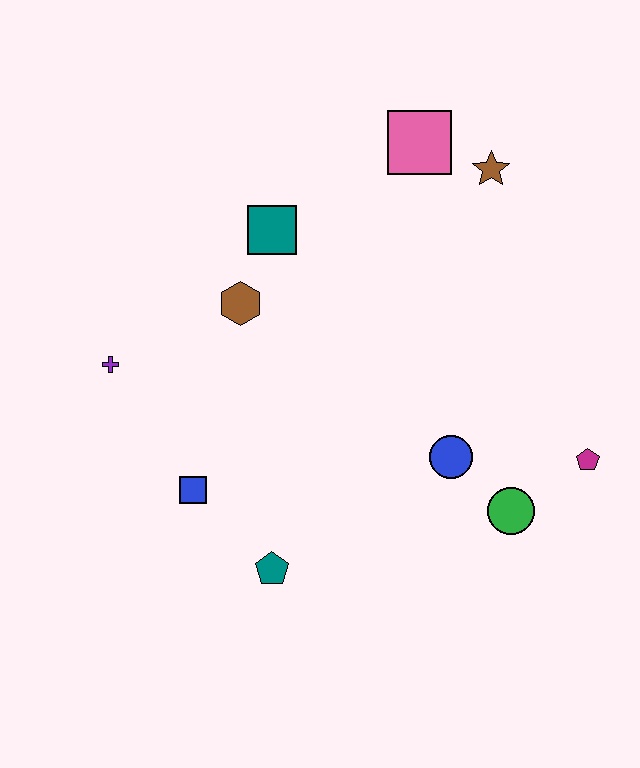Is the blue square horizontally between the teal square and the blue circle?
No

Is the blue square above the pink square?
No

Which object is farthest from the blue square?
The brown star is farthest from the blue square.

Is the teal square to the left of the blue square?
No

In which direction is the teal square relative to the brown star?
The teal square is to the left of the brown star.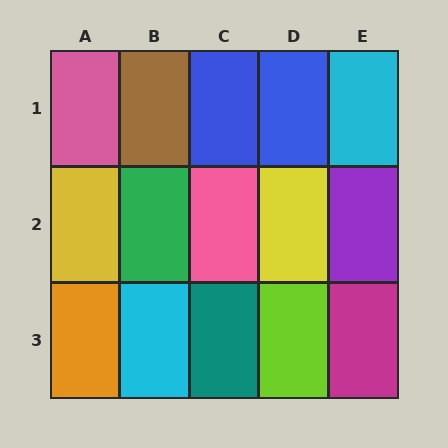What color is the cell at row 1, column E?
Cyan.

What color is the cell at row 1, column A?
Pink.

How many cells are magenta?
1 cell is magenta.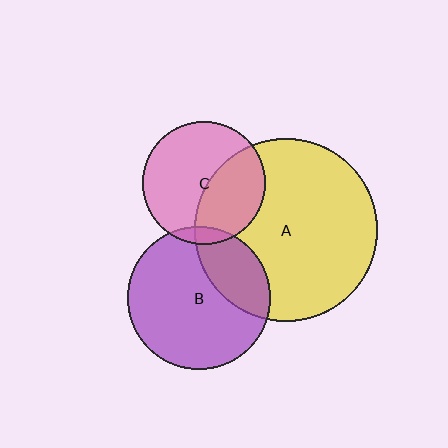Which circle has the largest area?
Circle A (yellow).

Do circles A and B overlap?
Yes.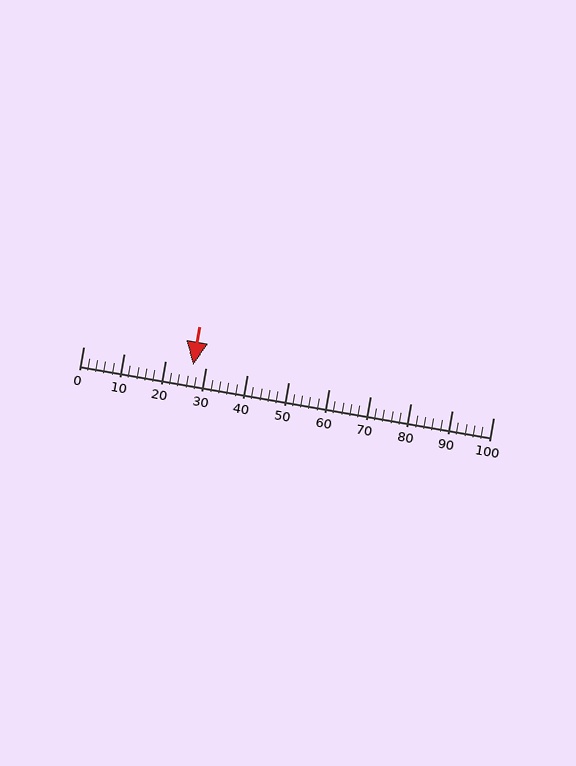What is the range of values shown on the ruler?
The ruler shows values from 0 to 100.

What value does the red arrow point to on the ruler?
The red arrow points to approximately 27.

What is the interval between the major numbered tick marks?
The major tick marks are spaced 10 units apart.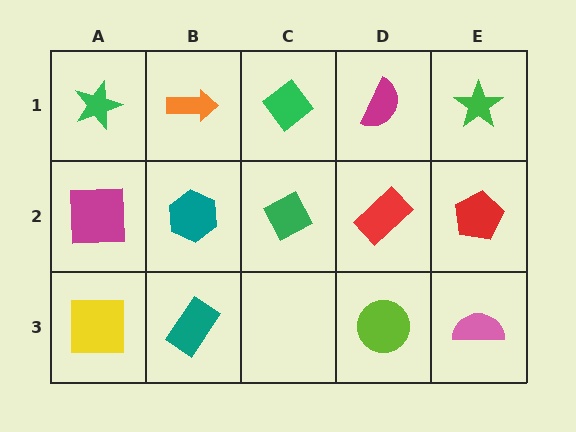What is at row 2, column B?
A teal hexagon.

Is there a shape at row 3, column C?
No, that cell is empty.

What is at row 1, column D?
A magenta semicircle.